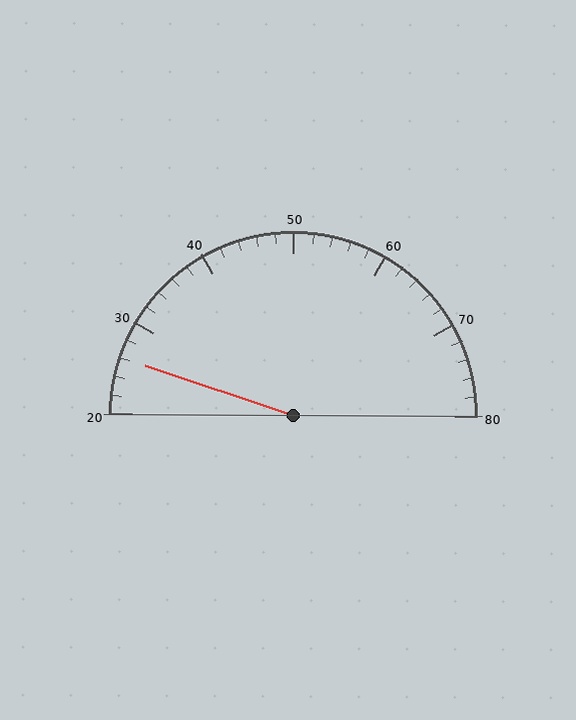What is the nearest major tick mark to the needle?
The nearest major tick mark is 30.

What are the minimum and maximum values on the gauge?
The gauge ranges from 20 to 80.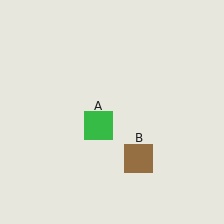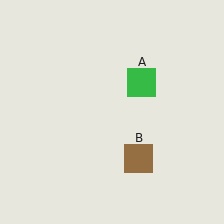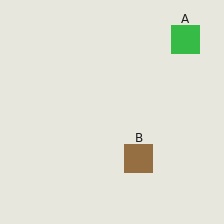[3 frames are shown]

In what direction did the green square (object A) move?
The green square (object A) moved up and to the right.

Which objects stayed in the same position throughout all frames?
Brown square (object B) remained stationary.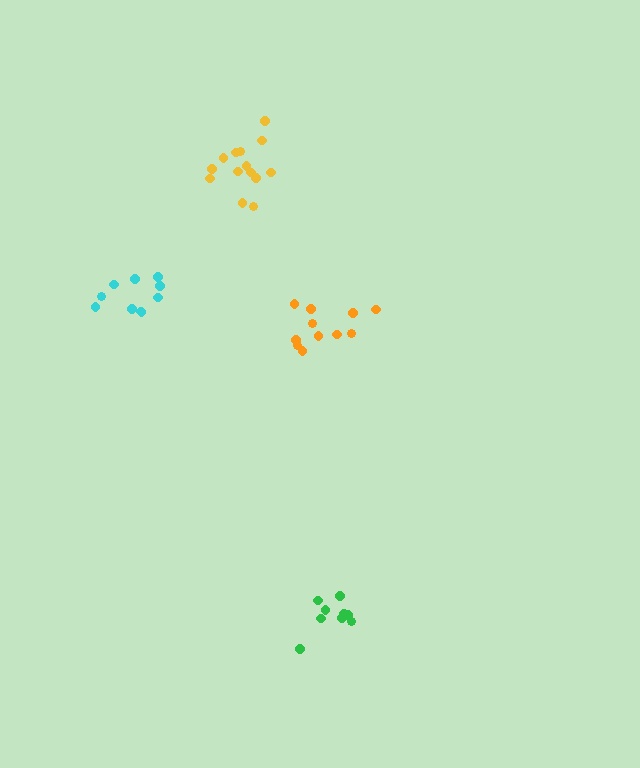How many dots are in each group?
Group 1: 9 dots, Group 2: 11 dots, Group 3: 14 dots, Group 4: 10 dots (44 total).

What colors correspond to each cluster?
The clusters are colored: green, orange, yellow, cyan.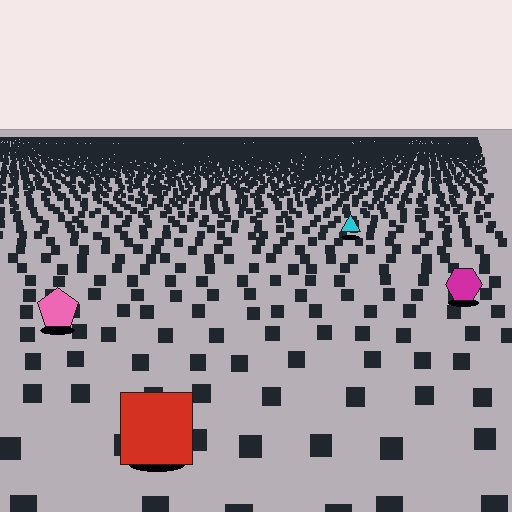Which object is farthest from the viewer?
The cyan triangle is farthest from the viewer. It appears smaller and the ground texture around it is denser.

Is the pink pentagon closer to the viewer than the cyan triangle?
Yes. The pink pentagon is closer — you can tell from the texture gradient: the ground texture is coarser near it.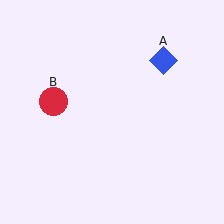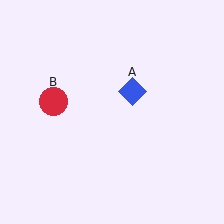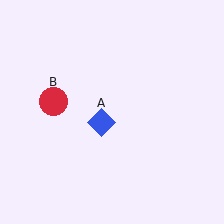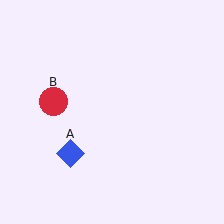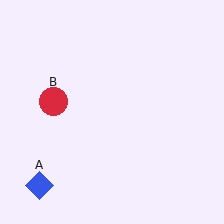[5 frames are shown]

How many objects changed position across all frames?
1 object changed position: blue diamond (object A).